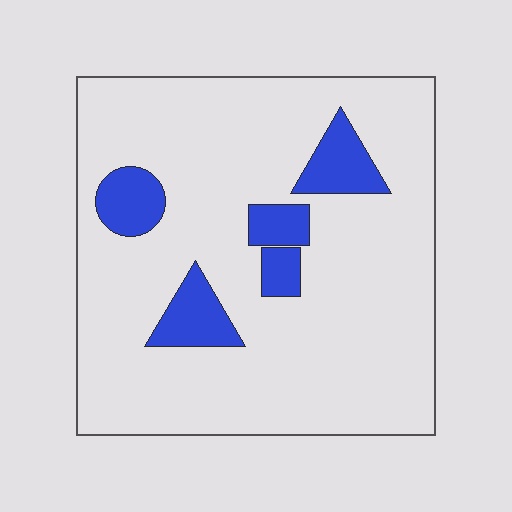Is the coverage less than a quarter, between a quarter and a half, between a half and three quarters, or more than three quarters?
Less than a quarter.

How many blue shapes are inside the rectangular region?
5.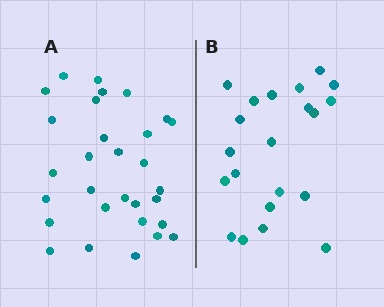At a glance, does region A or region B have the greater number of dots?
Region A (the left region) has more dots.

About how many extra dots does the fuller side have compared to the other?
Region A has roughly 8 or so more dots than region B.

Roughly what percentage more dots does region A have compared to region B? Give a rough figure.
About 45% more.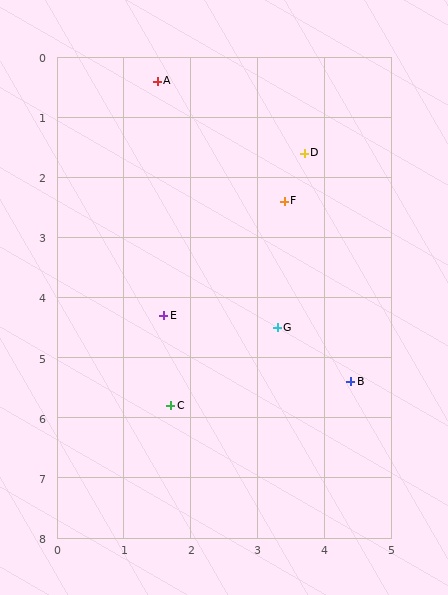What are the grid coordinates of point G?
Point G is at approximately (3.3, 4.5).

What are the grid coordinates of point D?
Point D is at approximately (3.7, 1.6).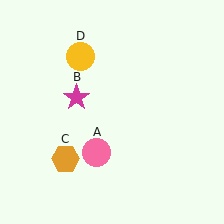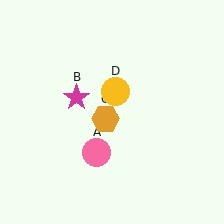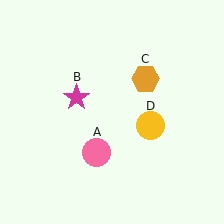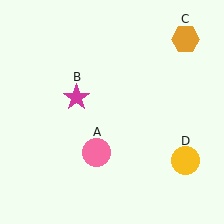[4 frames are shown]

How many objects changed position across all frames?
2 objects changed position: orange hexagon (object C), yellow circle (object D).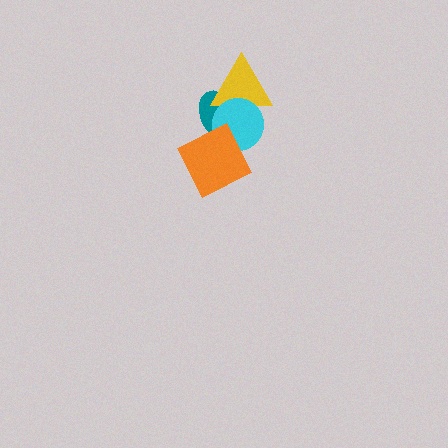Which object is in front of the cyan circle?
The orange diamond is in front of the cyan circle.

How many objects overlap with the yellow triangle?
2 objects overlap with the yellow triangle.